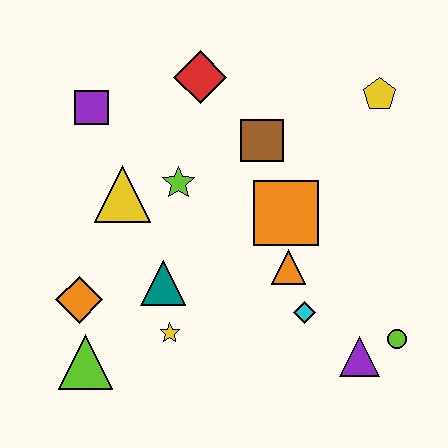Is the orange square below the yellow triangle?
Yes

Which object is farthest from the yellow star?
The yellow pentagon is farthest from the yellow star.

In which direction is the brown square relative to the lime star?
The brown square is to the right of the lime star.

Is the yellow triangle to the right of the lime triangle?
Yes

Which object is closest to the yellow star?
The teal triangle is closest to the yellow star.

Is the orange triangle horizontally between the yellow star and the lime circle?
Yes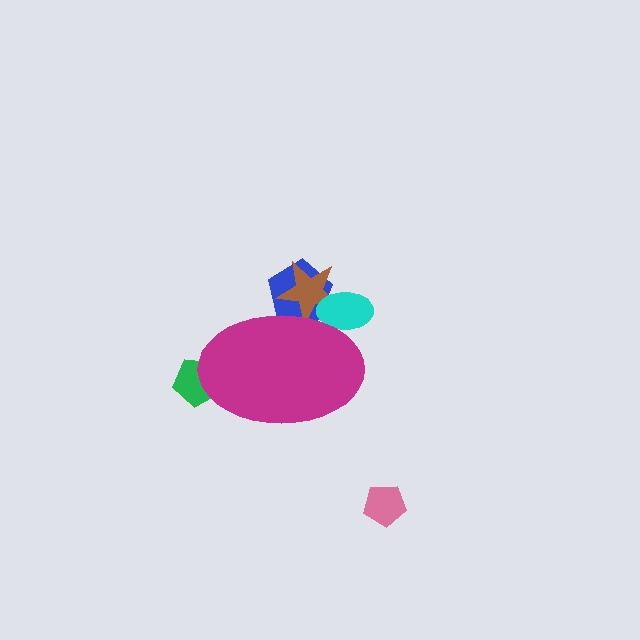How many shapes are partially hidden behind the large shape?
4 shapes are partially hidden.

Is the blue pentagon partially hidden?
Yes, the blue pentagon is partially hidden behind the magenta ellipse.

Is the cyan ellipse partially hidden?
Yes, the cyan ellipse is partially hidden behind the magenta ellipse.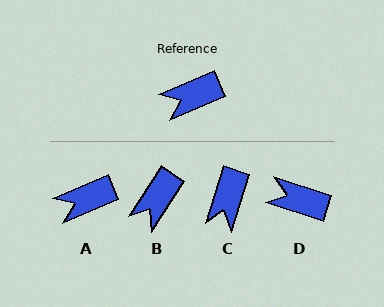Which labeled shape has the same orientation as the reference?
A.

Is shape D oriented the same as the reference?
No, it is off by about 41 degrees.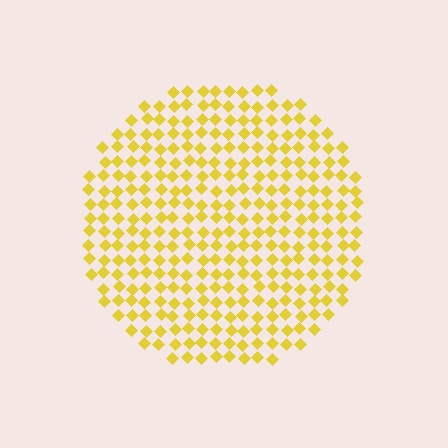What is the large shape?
The large shape is a circle.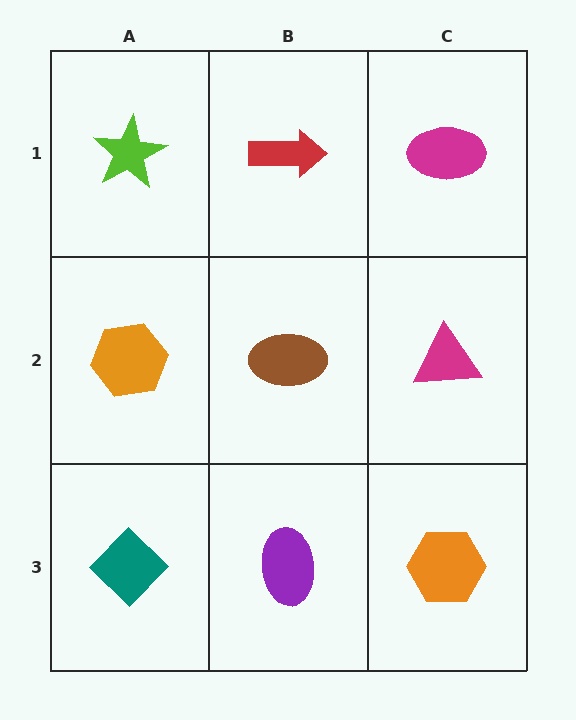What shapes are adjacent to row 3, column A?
An orange hexagon (row 2, column A), a purple ellipse (row 3, column B).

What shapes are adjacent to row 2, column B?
A red arrow (row 1, column B), a purple ellipse (row 3, column B), an orange hexagon (row 2, column A), a magenta triangle (row 2, column C).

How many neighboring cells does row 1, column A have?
2.